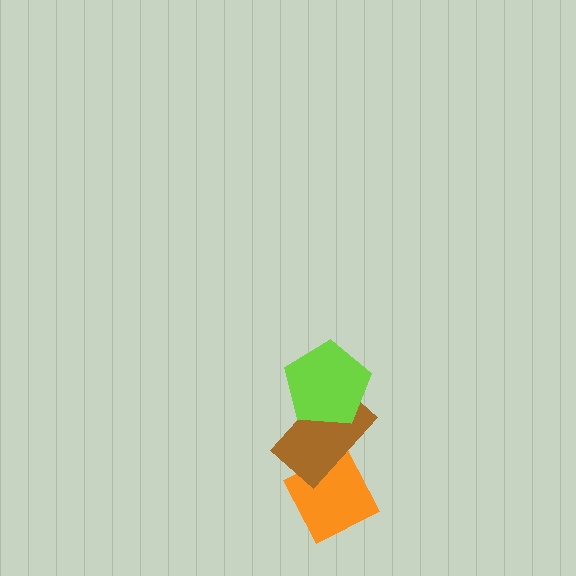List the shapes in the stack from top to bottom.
From top to bottom: the lime pentagon, the brown rectangle, the orange diamond.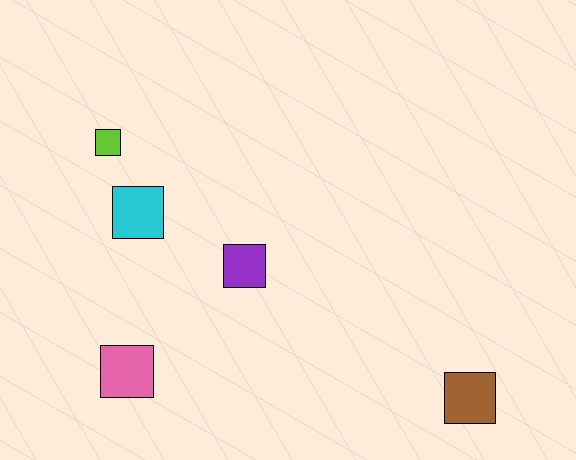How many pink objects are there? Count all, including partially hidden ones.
There is 1 pink object.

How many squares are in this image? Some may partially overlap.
There are 5 squares.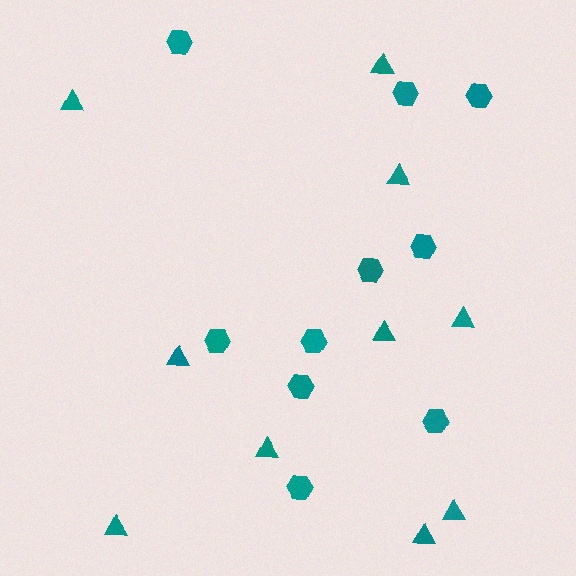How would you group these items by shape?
There are 2 groups: one group of triangles (10) and one group of hexagons (10).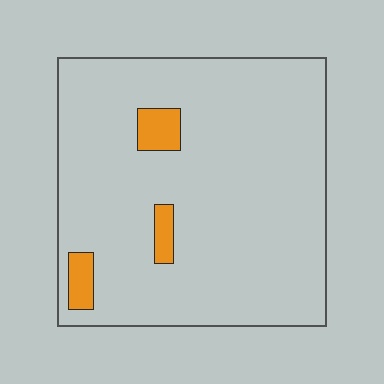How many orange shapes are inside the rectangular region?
3.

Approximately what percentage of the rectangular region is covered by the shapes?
Approximately 5%.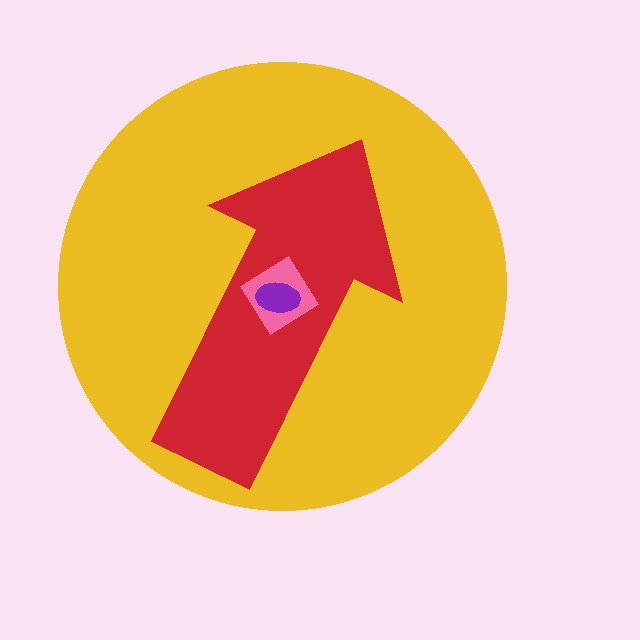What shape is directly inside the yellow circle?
The red arrow.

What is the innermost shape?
The purple ellipse.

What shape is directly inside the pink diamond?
The purple ellipse.